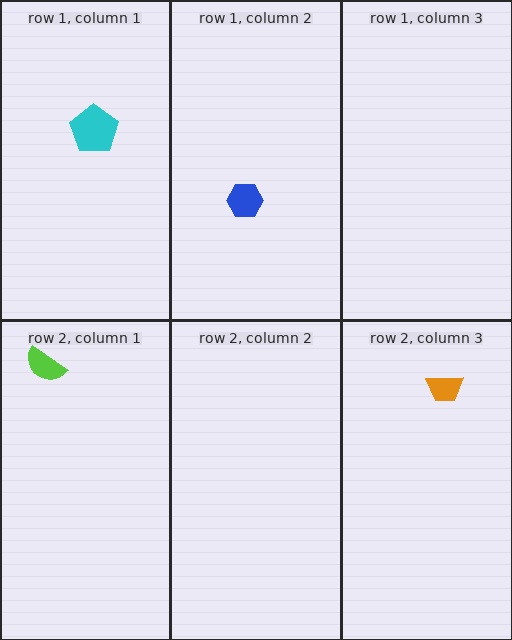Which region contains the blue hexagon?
The row 1, column 2 region.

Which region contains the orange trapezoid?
The row 2, column 3 region.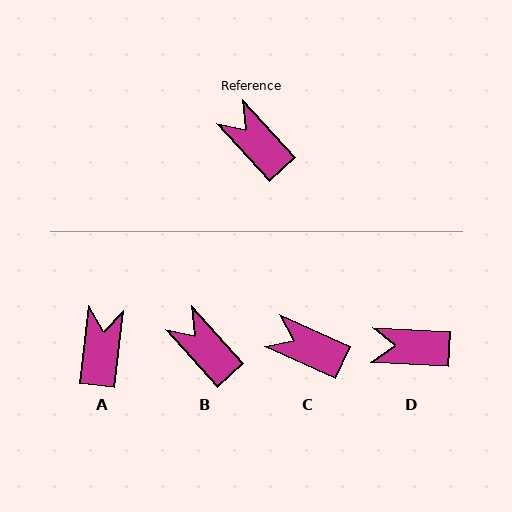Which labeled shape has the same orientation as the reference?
B.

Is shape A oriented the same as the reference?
No, it is off by about 49 degrees.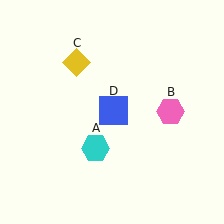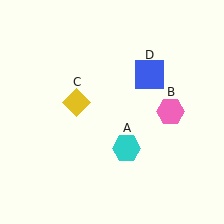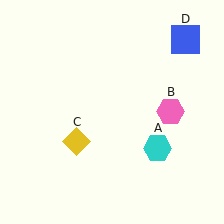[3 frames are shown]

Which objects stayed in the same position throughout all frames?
Pink hexagon (object B) remained stationary.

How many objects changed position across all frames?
3 objects changed position: cyan hexagon (object A), yellow diamond (object C), blue square (object D).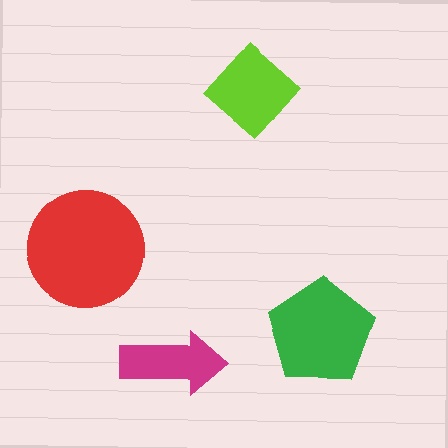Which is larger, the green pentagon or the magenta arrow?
The green pentagon.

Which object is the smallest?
The magenta arrow.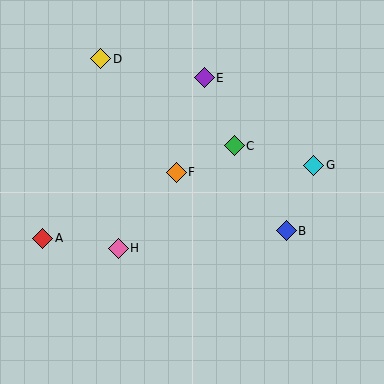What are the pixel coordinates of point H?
Point H is at (118, 248).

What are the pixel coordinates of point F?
Point F is at (176, 172).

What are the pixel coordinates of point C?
Point C is at (234, 146).